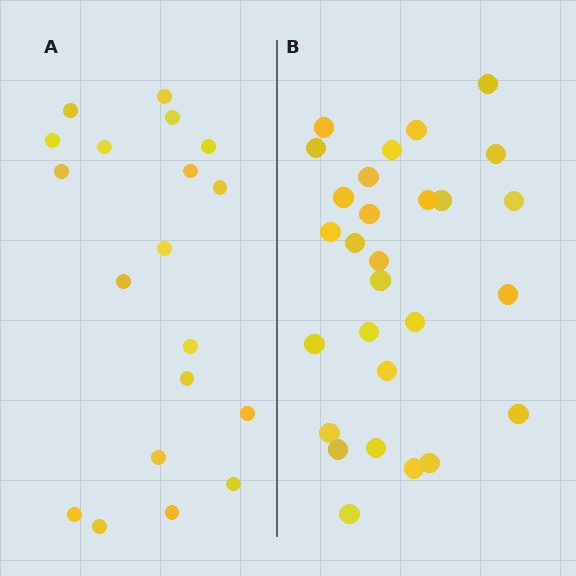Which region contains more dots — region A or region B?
Region B (the right region) has more dots.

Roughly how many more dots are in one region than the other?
Region B has roughly 8 or so more dots than region A.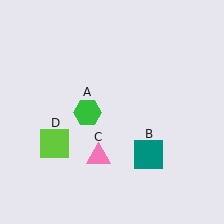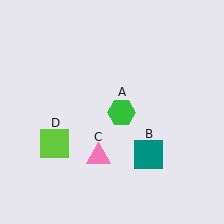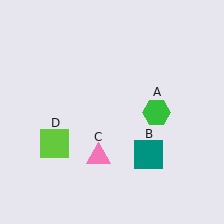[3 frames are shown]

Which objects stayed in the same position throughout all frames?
Teal square (object B) and pink triangle (object C) and lime square (object D) remained stationary.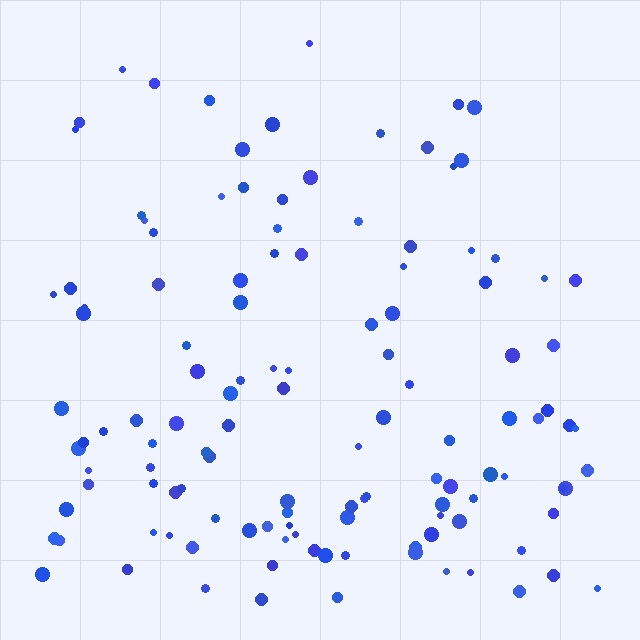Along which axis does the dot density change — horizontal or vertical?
Vertical.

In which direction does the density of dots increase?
From top to bottom, with the bottom side densest.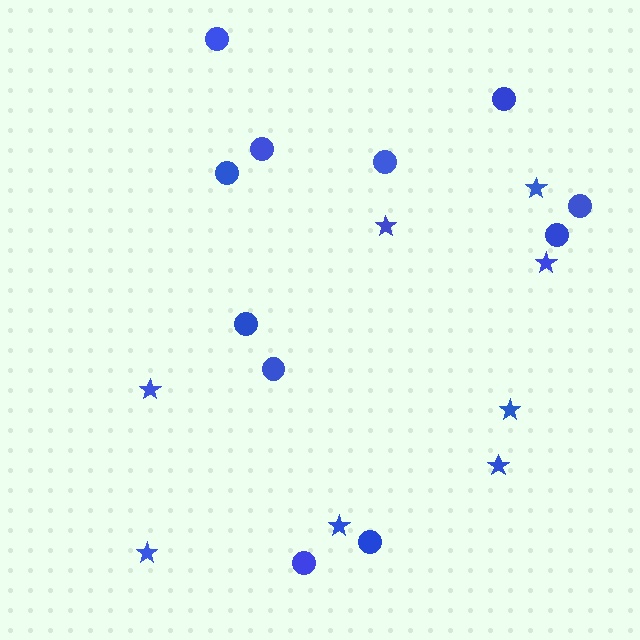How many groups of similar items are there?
There are 2 groups: one group of circles (11) and one group of stars (8).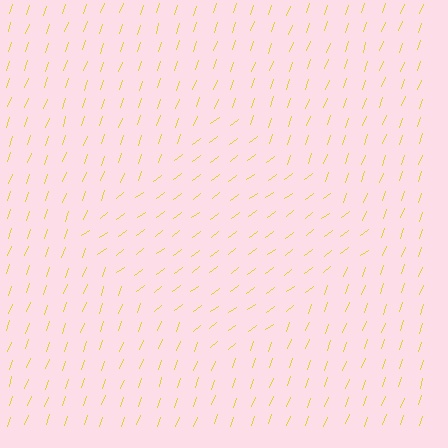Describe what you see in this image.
The image is filled with small yellow line segments. A diamond region in the image has lines oriented differently from the surrounding lines, creating a visible texture boundary.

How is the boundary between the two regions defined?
The boundary is defined purely by a change in line orientation (approximately 33 degrees difference). All lines are the same color and thickness.